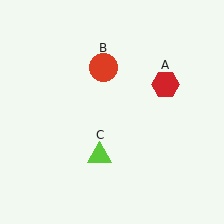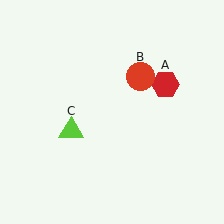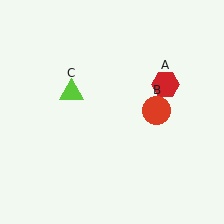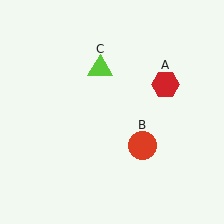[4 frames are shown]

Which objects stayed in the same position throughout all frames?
Red hexagon (object A) remained stationary.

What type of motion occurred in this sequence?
The red circle (object B), lime triangle (object C) rotated clockwise around the center of the scene.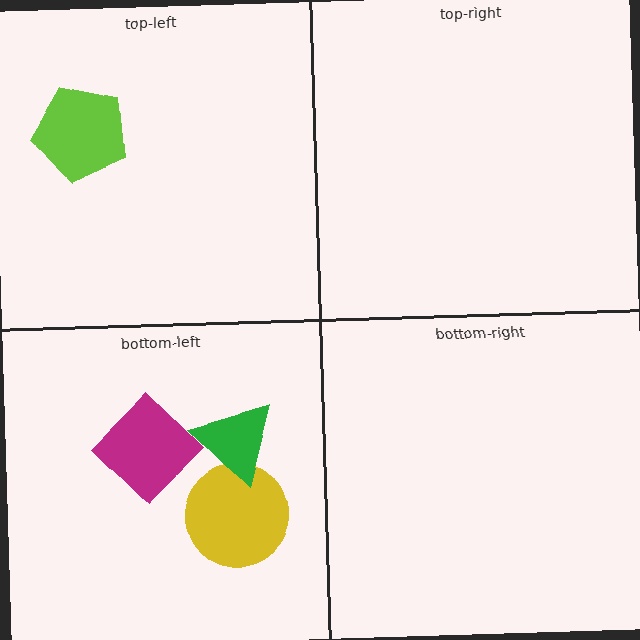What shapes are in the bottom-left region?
The yellow circle, the magenta diamond, the green triangle.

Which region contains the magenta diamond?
The bottom-left region.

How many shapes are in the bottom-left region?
3.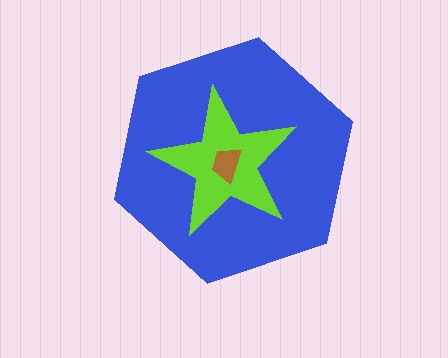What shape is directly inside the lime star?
The brown trapezoid.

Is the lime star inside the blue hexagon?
Yes.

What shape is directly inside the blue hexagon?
The lime star.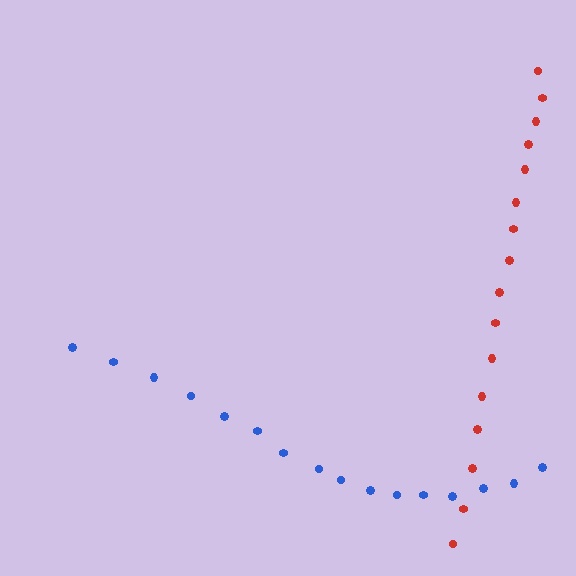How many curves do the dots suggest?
There are 2 distinct paths.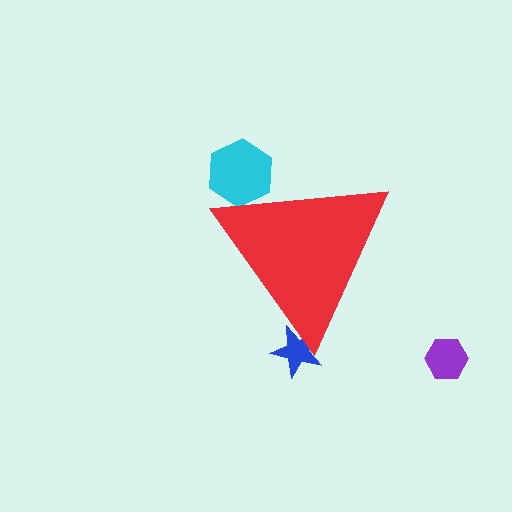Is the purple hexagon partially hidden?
No, the purple hexagon is fully visible.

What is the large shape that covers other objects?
A red triangle.